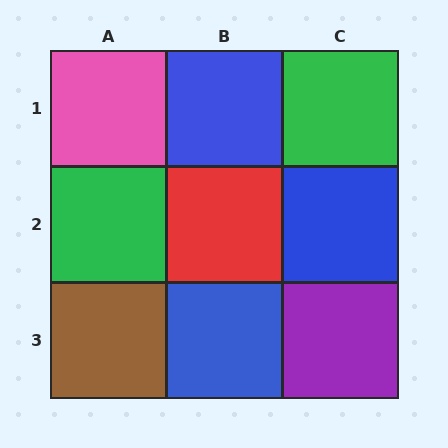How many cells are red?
1 cell is red.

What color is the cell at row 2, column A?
Green.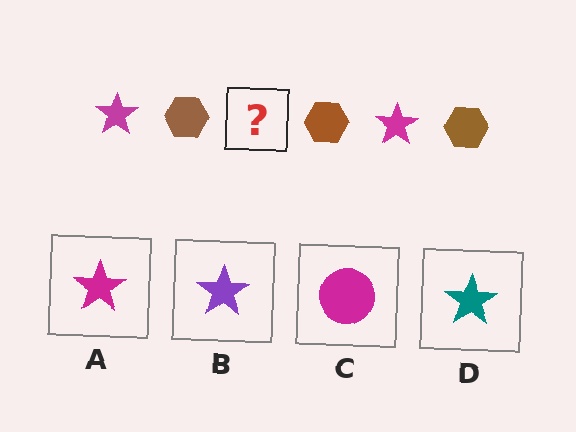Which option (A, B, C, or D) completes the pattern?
A.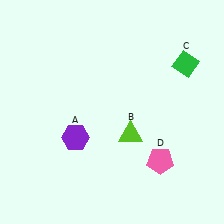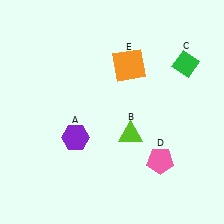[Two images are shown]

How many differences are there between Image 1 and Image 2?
There is 1 difference between the two images.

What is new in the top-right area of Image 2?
An orange square (E) was added in the top-right area of Image 2.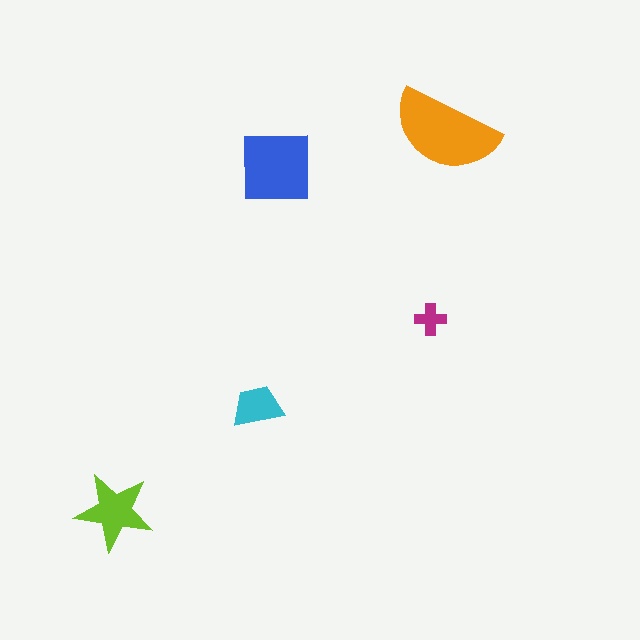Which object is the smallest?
The magenta cross.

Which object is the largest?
The orange semicircle.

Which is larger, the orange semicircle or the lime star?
The orange semicircle.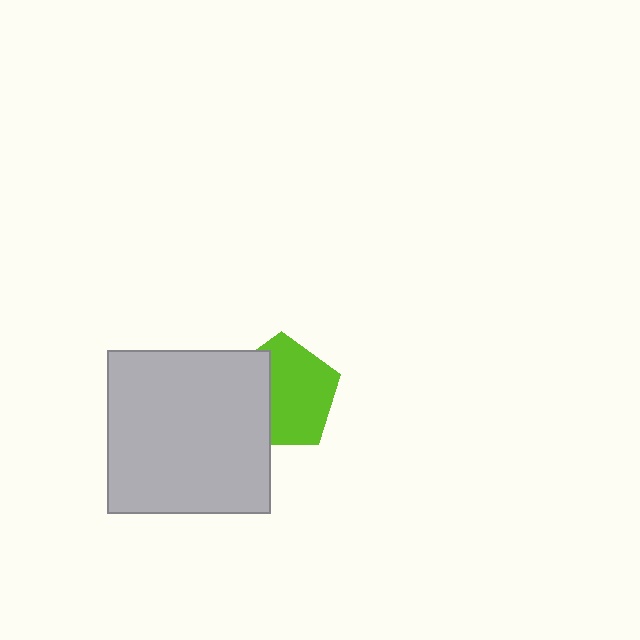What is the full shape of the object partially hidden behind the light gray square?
The partially hidden object is a lime pentagon.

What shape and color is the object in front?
The object in front is a light gray square.